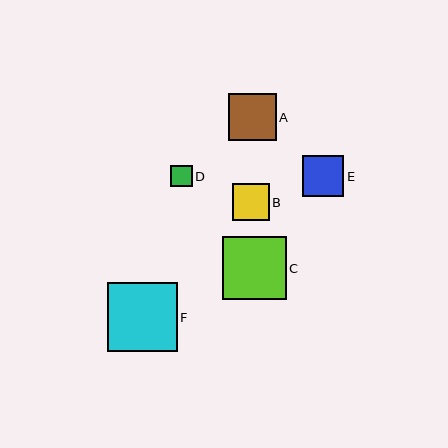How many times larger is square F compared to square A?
Square F is approximately 1.5 times the size of square A.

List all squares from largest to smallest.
From largest to smallest: F, C, A, E, B, D.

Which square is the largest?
Square F is the largest with a size of approximately 69 pixels.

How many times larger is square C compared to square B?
Square C is approximately 1.7 times the size of square B.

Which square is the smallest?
Square D is the smallest with a size of approximately 21 pixels.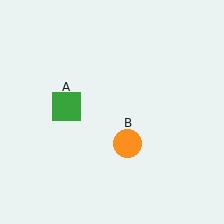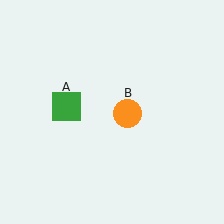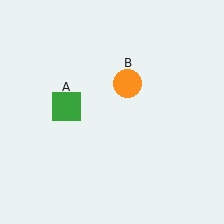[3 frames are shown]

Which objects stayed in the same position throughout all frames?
Green square (object A) remained stationary.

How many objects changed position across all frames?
1 object changed position: orange circle (object B).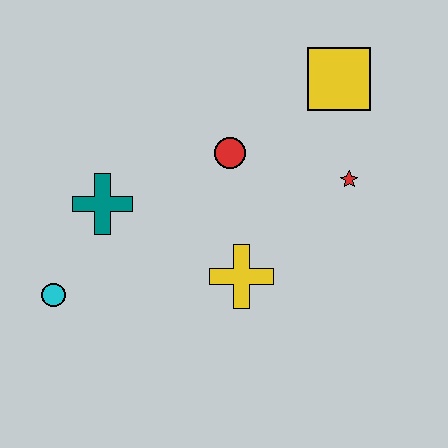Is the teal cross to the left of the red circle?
Yes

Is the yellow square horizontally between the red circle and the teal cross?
No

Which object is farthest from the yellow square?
The cyan circle is farthest from the yellow square.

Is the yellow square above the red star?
Yes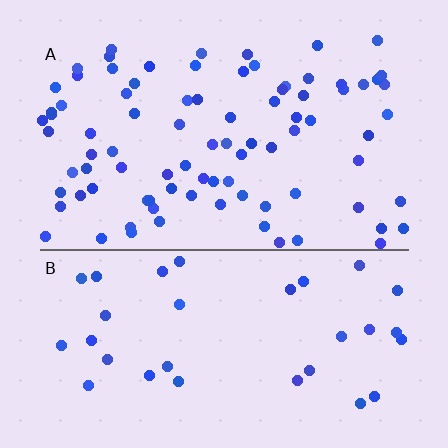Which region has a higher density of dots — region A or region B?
A (the top).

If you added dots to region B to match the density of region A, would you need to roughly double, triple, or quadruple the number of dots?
Approximately triple.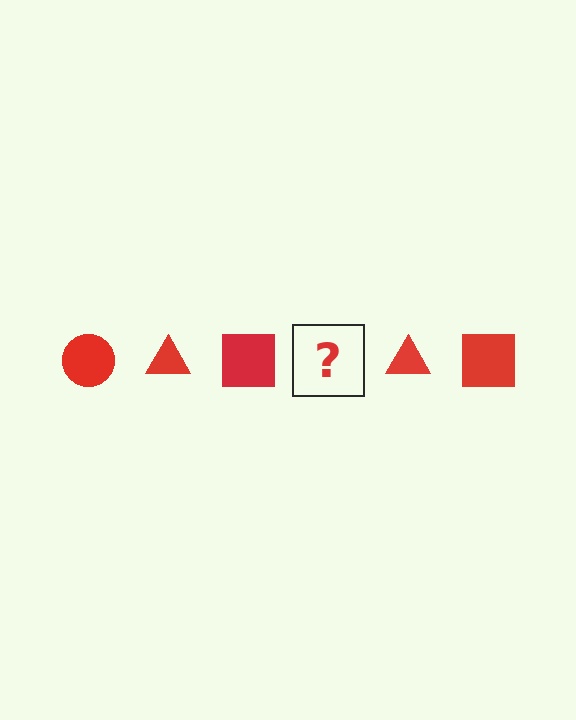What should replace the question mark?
The question mark should be replaced with a red circle.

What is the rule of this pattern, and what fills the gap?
The rule is that the pattern cycles through circle, triangle, square shapes in red. The gap should be filled with a red circle.